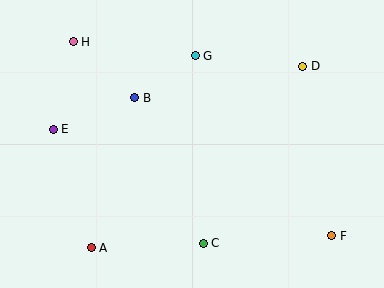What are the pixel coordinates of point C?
Point C is at (203, 243).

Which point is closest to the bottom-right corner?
Point F is closest to the bottom-right corner.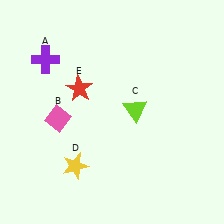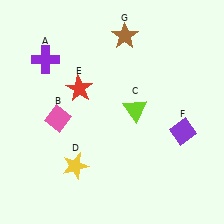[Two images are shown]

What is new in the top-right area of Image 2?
A brown star (G) was added in the top-right area of Image 2.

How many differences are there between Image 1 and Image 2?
There are 2 differences between the two images.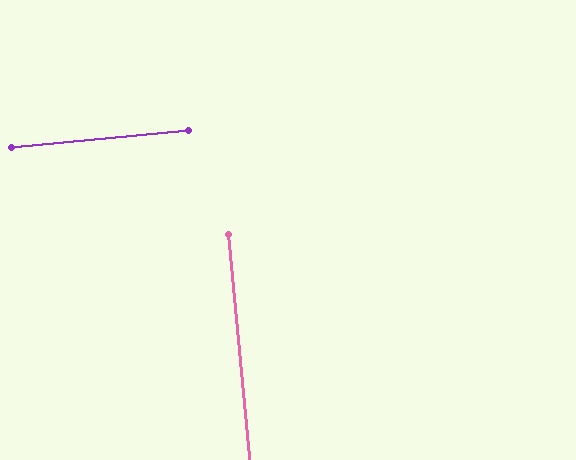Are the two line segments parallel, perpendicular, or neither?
Perpendicular — they meet at approximately 90°.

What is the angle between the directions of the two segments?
Approximately 90 degrees.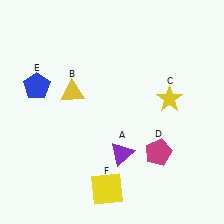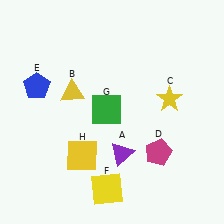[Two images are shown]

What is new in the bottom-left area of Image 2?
A yellow square (H) was added in the bottom-left area of Image 2.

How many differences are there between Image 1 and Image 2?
There are 2 differences between the two images.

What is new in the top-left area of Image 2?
A green square (G) was added in the top-left area of Image 2.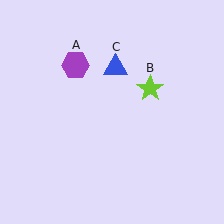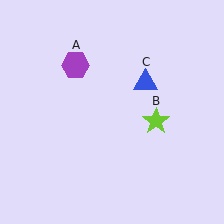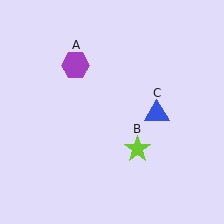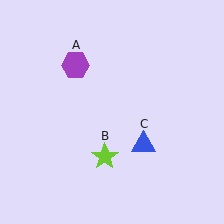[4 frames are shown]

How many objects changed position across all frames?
2 objects changed position: lime star (object B), blue triangle (object C).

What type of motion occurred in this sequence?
The lime star (object B), blue triangle (object C) rotated clockwise around the center of the scene.